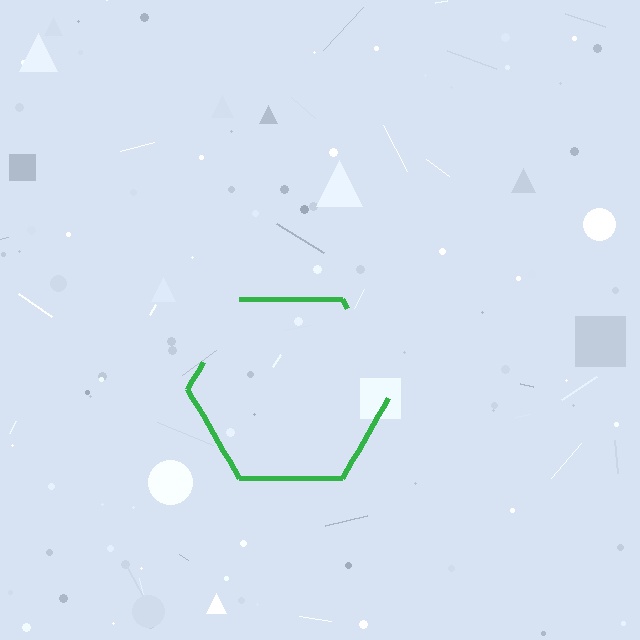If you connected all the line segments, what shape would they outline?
They would outline a hexagon.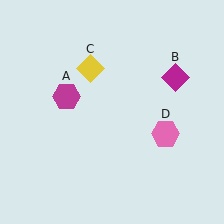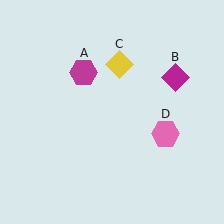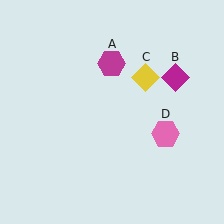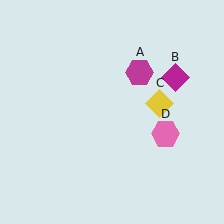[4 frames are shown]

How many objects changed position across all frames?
2 objects changed position: magenta hexagon (object A), yellow diamond (object C).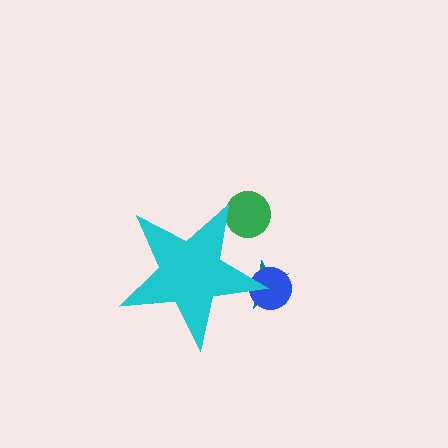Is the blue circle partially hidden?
Yes, the blue circle is partially hidden behind the cyan star.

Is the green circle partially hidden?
Yes, the green circle is partially hidden behind the cyan star.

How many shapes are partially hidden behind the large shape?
3 shapes are partially hidden.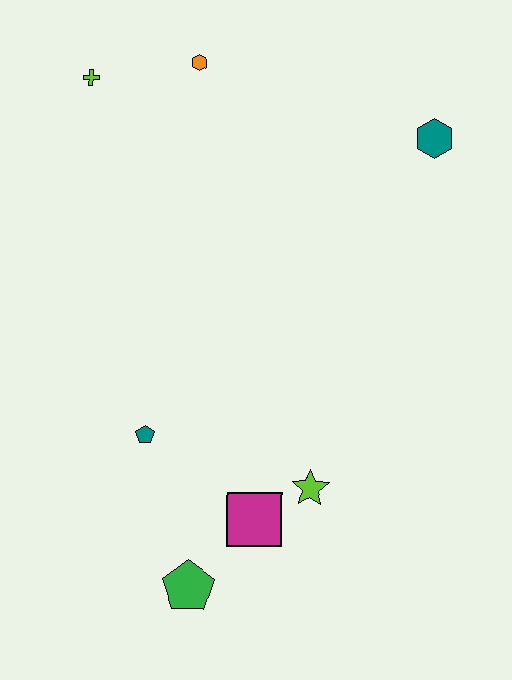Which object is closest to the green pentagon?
The magenta square is closest to the green pentagon.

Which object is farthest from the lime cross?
The green pentagon is farthest from the lime cross.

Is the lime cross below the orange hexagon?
Yes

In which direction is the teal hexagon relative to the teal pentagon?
The teal hexagon is above the teal pentagon.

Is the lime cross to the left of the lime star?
Yes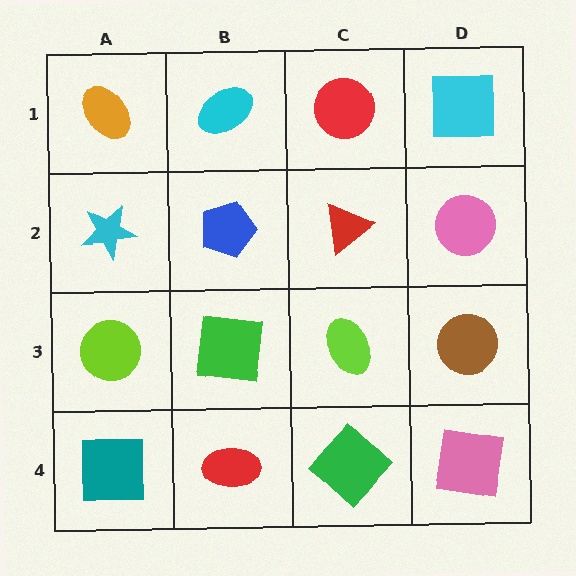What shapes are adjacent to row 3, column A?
A cyan star (row 2, column A), a teal square (row 4, column A), a green square (row 3, column B).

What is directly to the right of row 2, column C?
A pink circle.